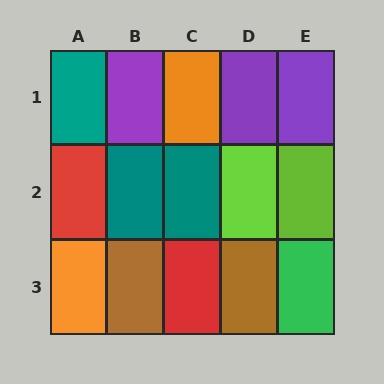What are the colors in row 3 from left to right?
Orange, brown, red, brown, green.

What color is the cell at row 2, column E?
Lime.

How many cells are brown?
2 cells are brown.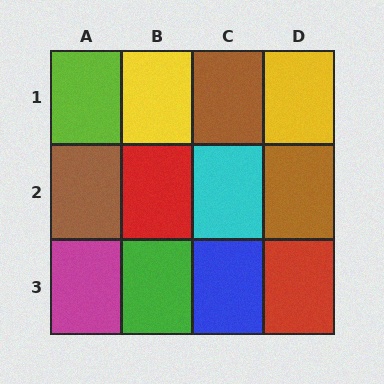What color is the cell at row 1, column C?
Brown.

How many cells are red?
2 cells are red.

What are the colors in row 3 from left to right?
Magenta, green, blue, red.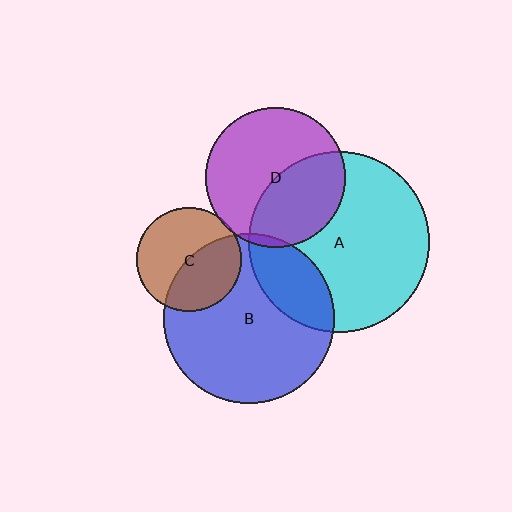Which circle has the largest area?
Circle A (cyan).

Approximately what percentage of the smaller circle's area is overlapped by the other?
Approximately 5%.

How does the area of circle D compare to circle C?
Approximately 1.8 times.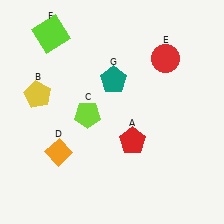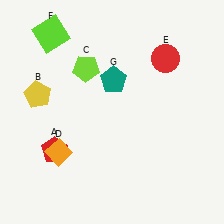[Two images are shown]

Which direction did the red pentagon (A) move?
The red pentagon (A) moved left.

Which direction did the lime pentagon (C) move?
The lime pentagon (C) moved up.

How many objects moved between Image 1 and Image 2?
2 objects moved between the two images.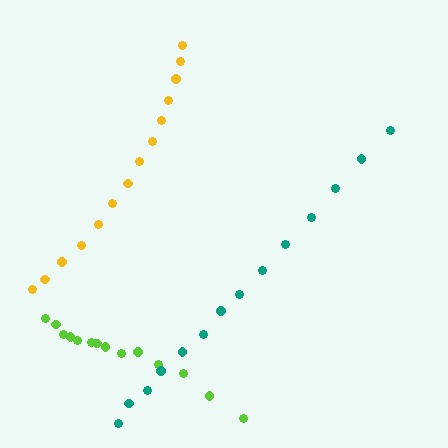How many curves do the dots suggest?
There are 3 distinct paths.